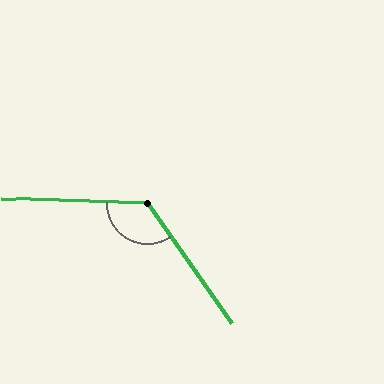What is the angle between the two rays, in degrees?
Approximately 127 degrees.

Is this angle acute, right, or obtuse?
It is obtuse.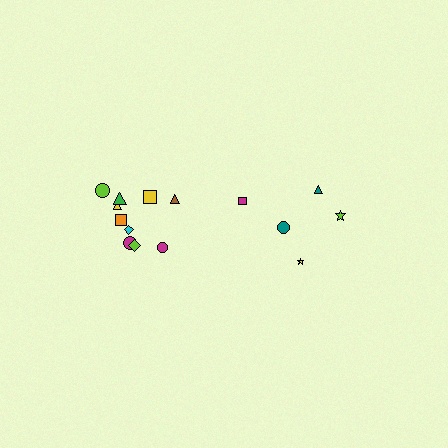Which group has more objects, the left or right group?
The left group.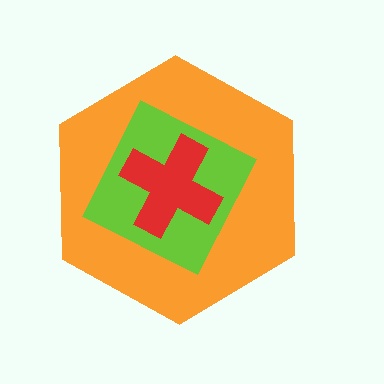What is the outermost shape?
The orange hexagon.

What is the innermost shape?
The red cross.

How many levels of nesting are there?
3.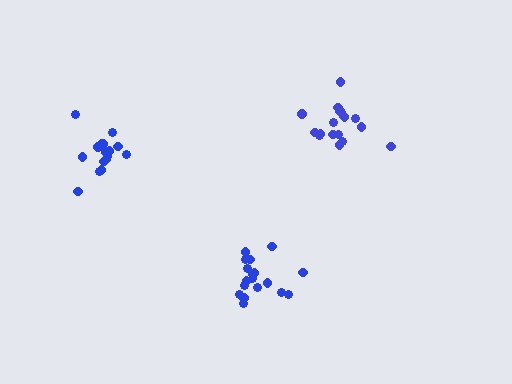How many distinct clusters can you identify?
There are 3 distinct clusters.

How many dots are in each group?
Group 1: 17 dots, Group 2: 16 dots, Group 3: 18 dots (51 total).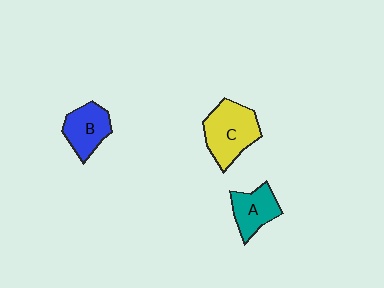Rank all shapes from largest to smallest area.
From largest to smallest: C (yellow), B (blue), A (teal).